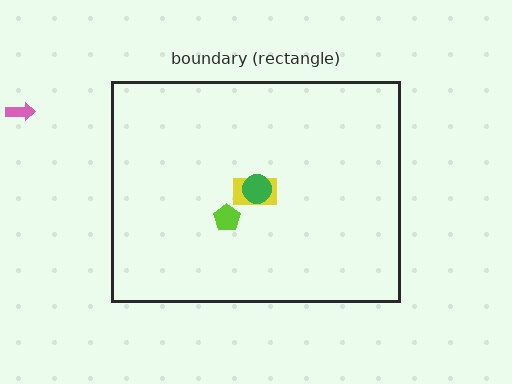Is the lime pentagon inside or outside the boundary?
Inside.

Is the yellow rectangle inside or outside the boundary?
Inside.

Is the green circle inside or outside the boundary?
Inside.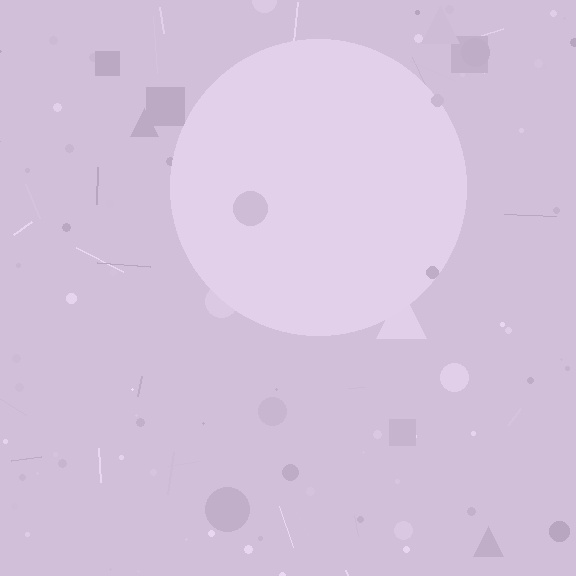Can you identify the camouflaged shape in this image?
The camouflaged shape is a circle.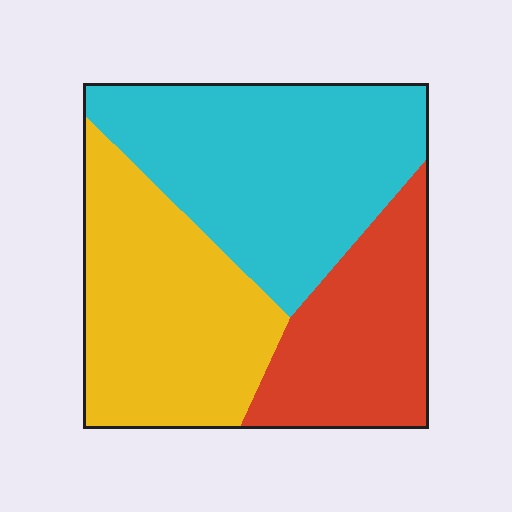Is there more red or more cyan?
Cyan.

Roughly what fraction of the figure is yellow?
Yellow takes up about one third (1/3) of the figure.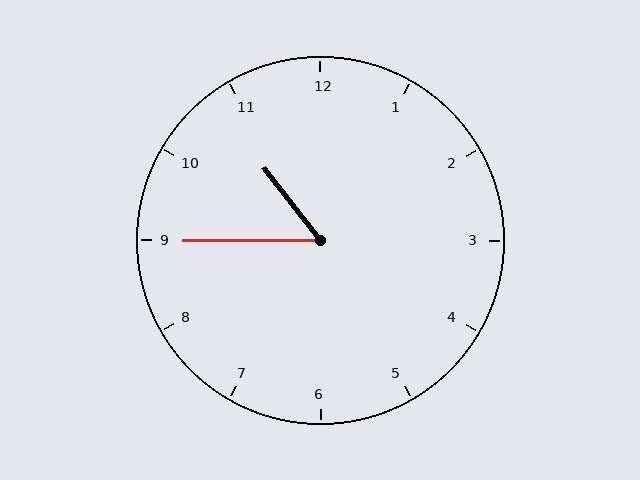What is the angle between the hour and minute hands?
Approximately 52 degrees.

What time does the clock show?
10:45.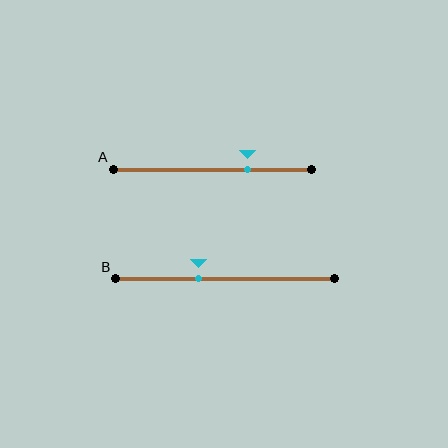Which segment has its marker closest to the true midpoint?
Segment B has its marker closest to the true midpoint.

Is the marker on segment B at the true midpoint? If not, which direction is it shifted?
No, the marker on segment B is shifted to the left by about 12% of the segment length.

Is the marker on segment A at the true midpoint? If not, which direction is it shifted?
No, the marker on segment A is shifted to the right by about 18% of the segment length.